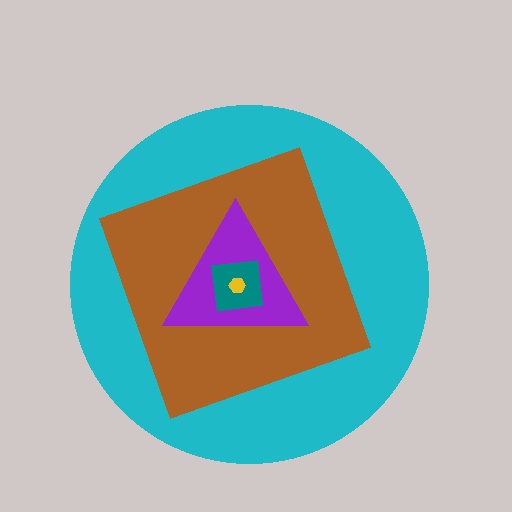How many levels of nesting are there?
5.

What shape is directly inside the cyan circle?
The brown square.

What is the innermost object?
The yellow hexagon.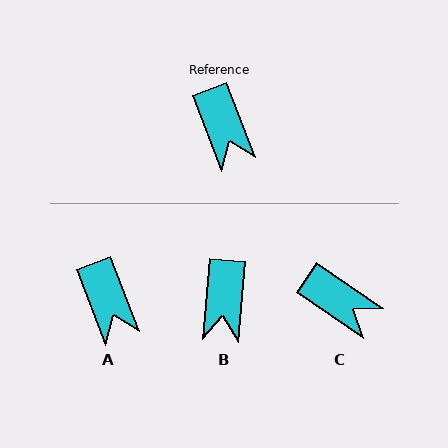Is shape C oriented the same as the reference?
No, it is off by about 34 degrees.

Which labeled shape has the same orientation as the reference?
A.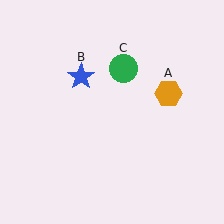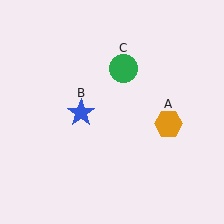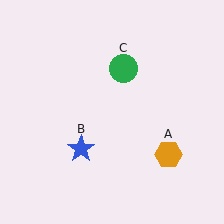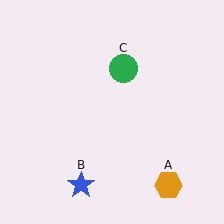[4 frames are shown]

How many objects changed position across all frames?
2 objects changed position: orange hexagon (object A), blue star (object B).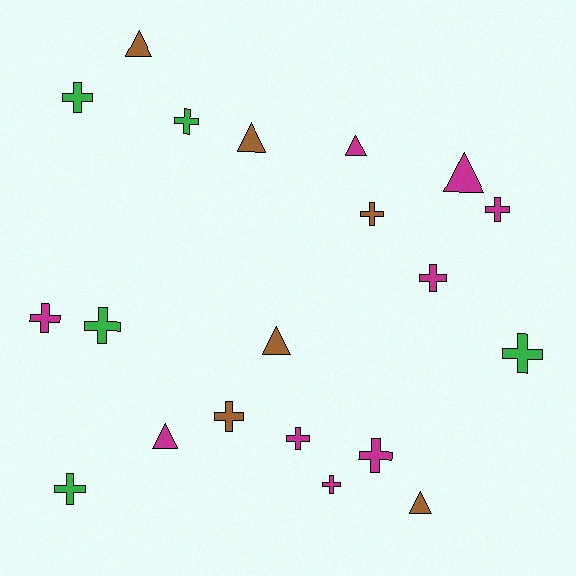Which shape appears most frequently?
Cross, with 13 objects.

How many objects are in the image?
There are 20 objects.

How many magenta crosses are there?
There are 6 magenta crosses.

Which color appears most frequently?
Magenta, with 9 objects.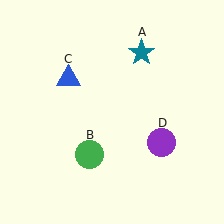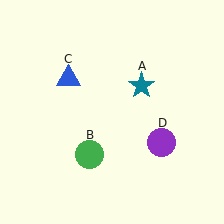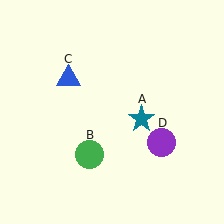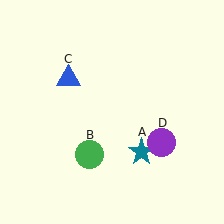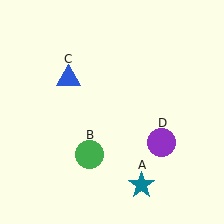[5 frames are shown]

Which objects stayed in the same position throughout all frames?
Green circle (object B) and blue triangle (object C) and purple circle (object D) remained stationary.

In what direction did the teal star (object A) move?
The teal star (object A) moved down.